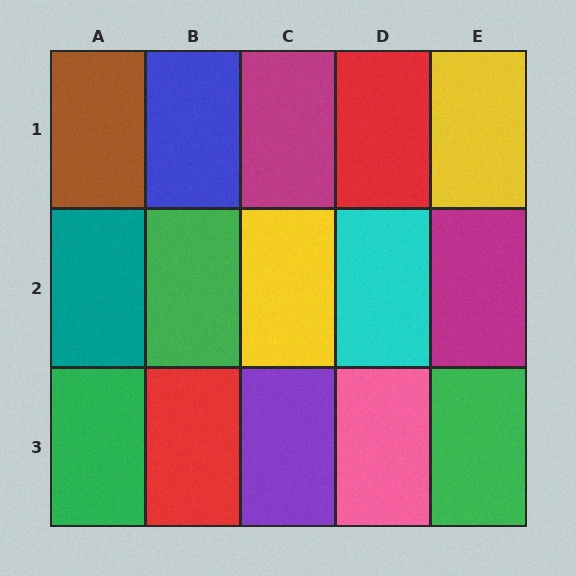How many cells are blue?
1 cell is blue.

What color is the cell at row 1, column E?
Yellow.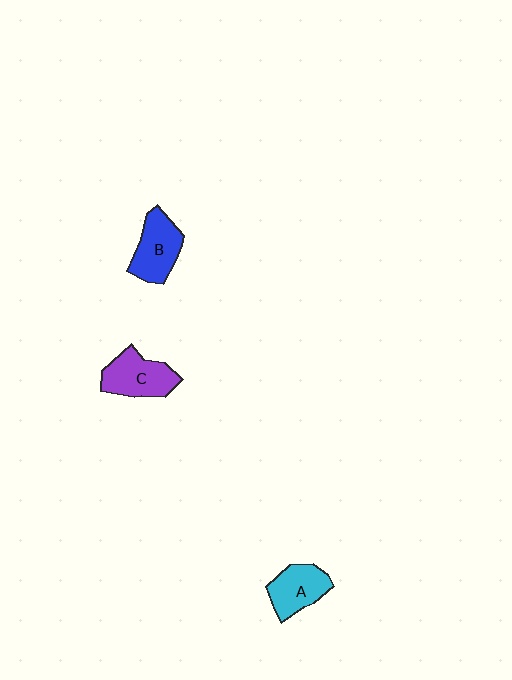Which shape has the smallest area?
Shape A (cyan).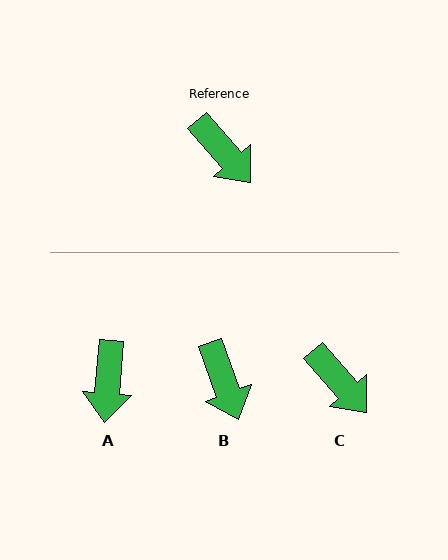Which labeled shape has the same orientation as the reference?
C.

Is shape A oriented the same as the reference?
No, it is off by about 46 degrees.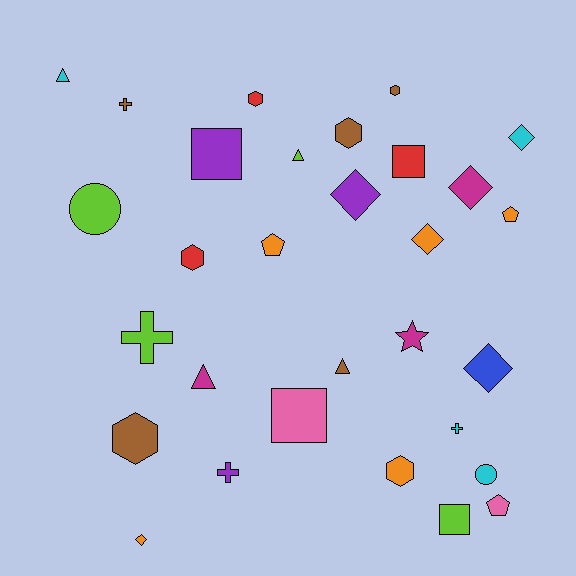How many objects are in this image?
There are 30 objects.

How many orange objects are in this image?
There are 5 orange objects.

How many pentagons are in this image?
There are 3 pentagons.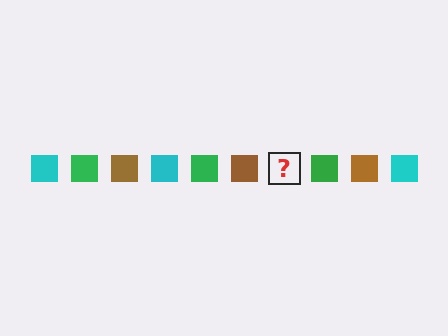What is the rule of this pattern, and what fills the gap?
The rule is that the pattern cycles through cyan, green, brown squares. The gap should be filled with a cyan square.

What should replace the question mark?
The question mark should be replaced with a cyan square.